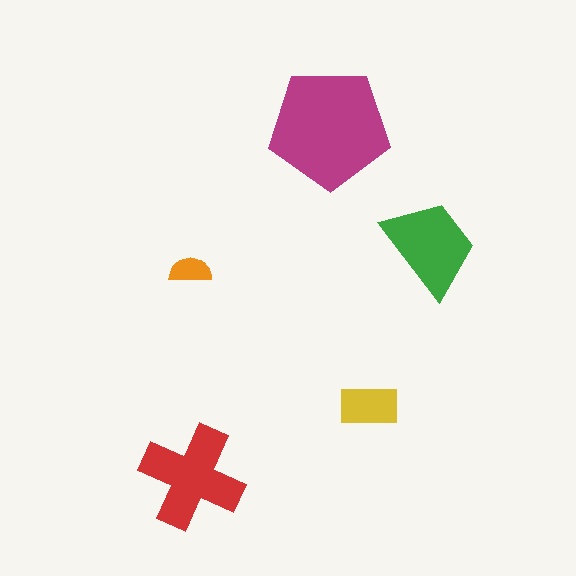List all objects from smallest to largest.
The orange semicircle, the yellow rectangle, the green trapezoid, the red cross, the magenta pentagon.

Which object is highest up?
The magenta pentagon is topmost.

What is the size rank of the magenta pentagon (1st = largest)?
1st.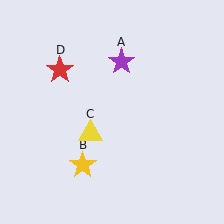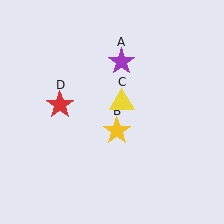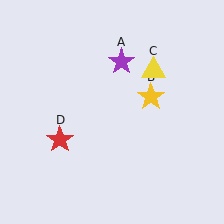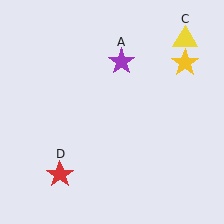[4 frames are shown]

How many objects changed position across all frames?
3 objects changed position: yellow star (object B), yellow triangle (object C), red star (object D).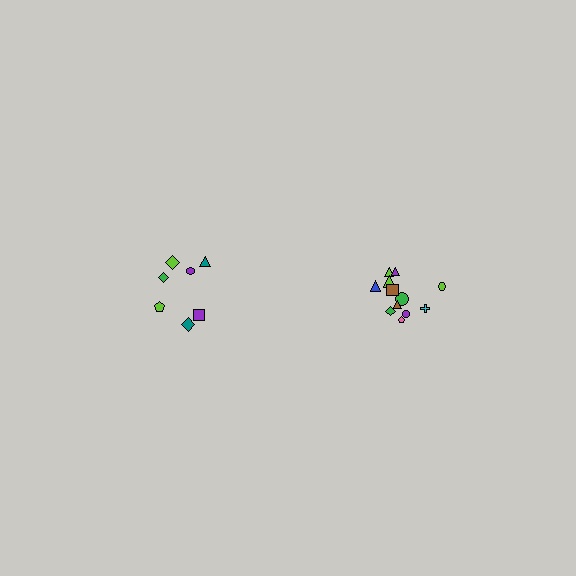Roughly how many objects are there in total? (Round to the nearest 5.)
Roughly 20 objects in total.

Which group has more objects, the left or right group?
The right group.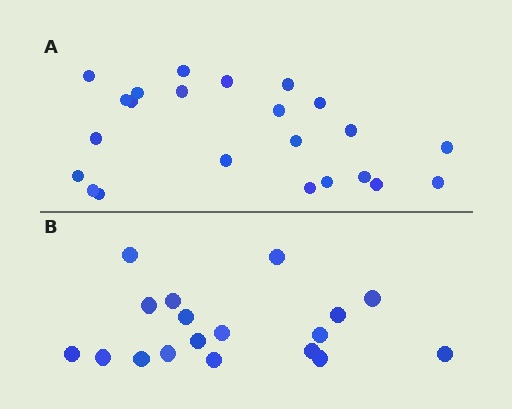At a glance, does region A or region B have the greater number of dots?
Region A (the top region) has more dots.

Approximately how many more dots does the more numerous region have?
Region A has about 5 more dots than region B.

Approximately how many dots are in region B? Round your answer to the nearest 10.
About 20 dots. (The exact count is 18, which rounds to 20.)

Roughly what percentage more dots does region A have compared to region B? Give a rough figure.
About 30% more.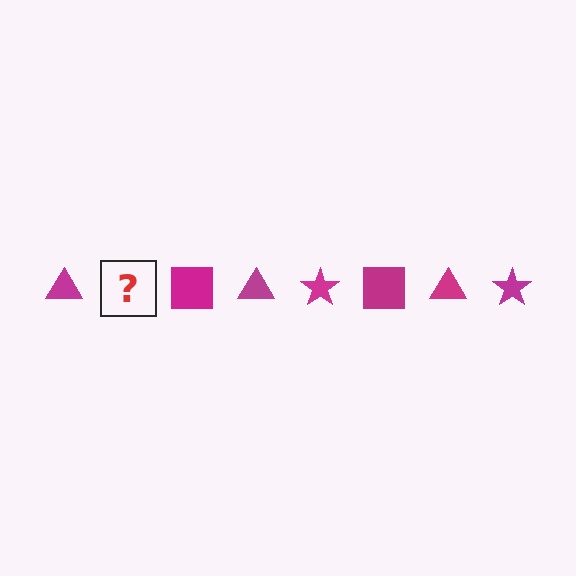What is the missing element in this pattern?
The missing element is a magenta star.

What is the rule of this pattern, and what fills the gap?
The rule is that the pattern cycles through triangle, star, square shapes in magenta. The gap should be filled with a magenta star.